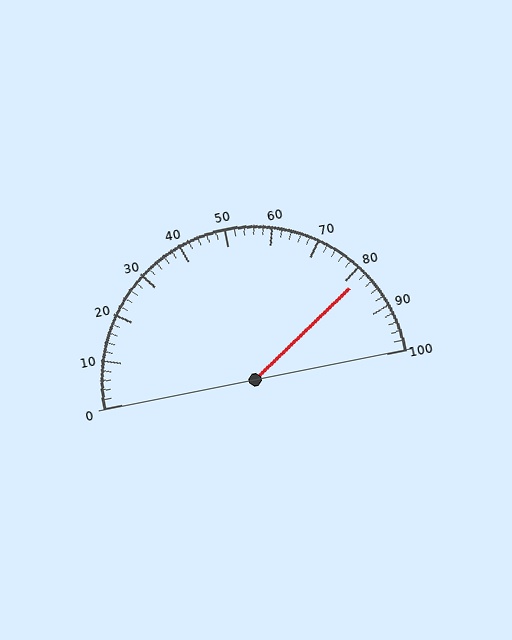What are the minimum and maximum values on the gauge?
The gauge ranges from 0 to 100.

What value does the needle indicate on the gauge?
The needle indicates approximately 82.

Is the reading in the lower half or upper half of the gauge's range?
The reading is in the upper half of the range (0 to 100).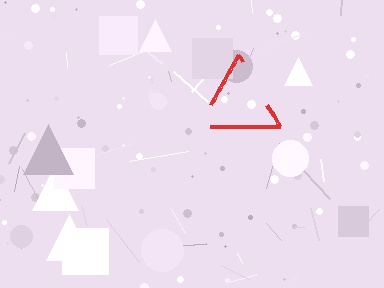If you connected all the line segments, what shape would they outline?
They would outline a triangle.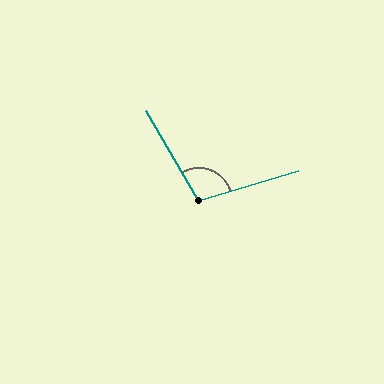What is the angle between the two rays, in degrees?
Approximately 103 degrees.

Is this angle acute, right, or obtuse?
It is obtuse.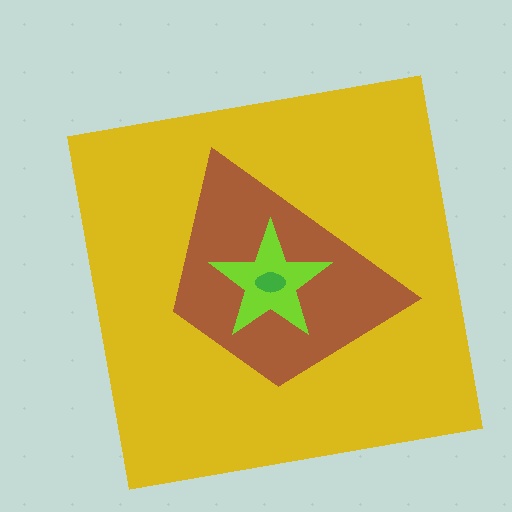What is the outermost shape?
The yellow square.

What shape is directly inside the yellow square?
The brown trapezoid.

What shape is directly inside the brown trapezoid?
The lime star.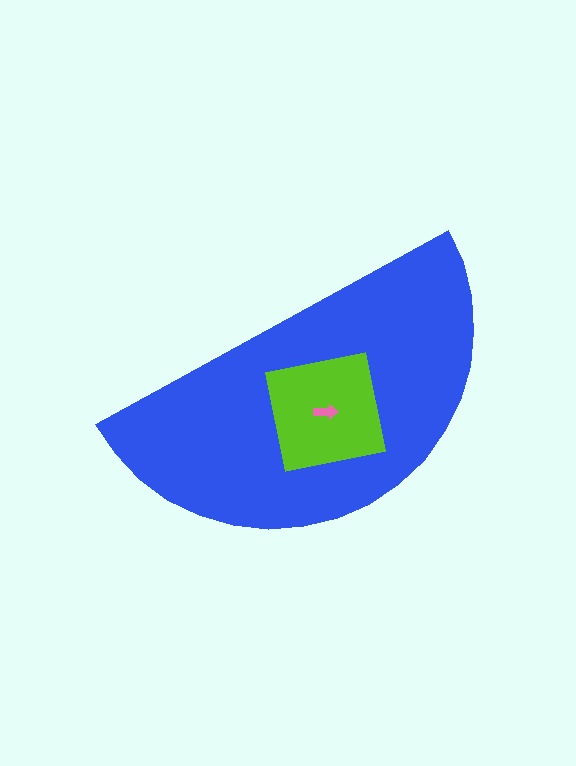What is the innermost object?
The pink arrow.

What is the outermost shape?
The blue semicircle.